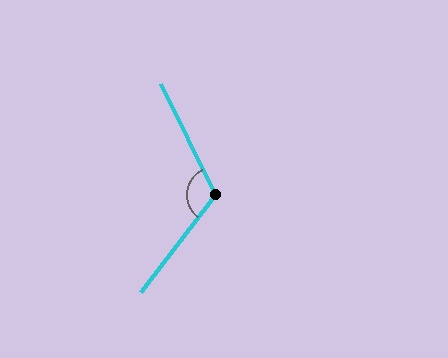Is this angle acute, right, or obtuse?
It is obtuse.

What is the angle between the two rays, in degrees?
Approximately 116 degrees.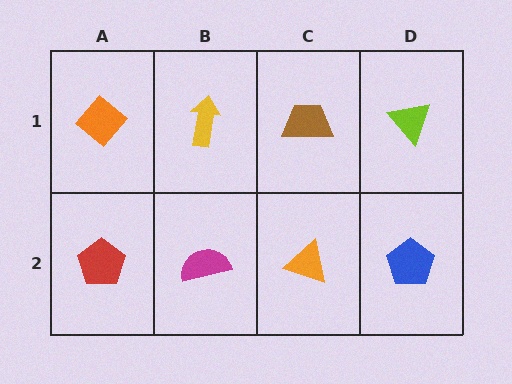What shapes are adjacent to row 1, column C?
An orange triangle (row 2, column C), a yellow arrow (row 1, column B), a lime triangle (row 1, column D).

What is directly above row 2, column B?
A yellow arrow.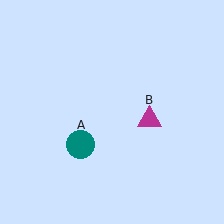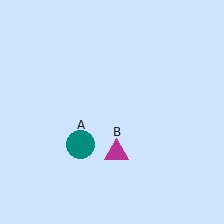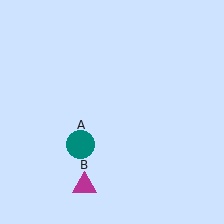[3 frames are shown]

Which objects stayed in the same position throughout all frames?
Teal circle (object A) remained stationary.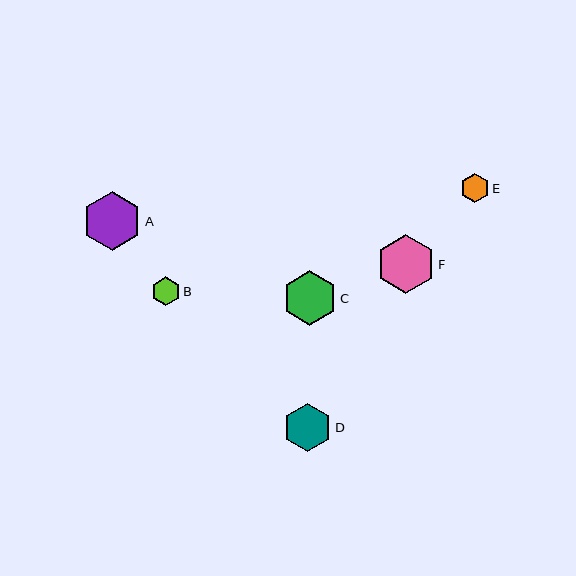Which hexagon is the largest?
Hexagon A is the largest with a size of approximately 59 pixels.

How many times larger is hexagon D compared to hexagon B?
Hexagon D is approximately 1.7 times the size of hexagon B.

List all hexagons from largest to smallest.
From largest to smallest: A, F, C, D, E, B.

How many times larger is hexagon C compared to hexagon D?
Hexagon C is approximately 1.1 times the size of hexagon D.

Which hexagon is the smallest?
Hexagon B is the smallest with a size of approximately 29 pixels.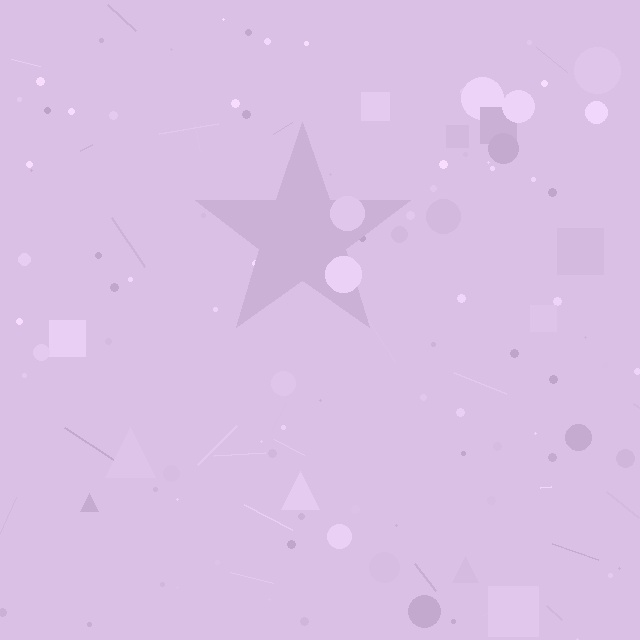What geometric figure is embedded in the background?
A star is embedded in the background.